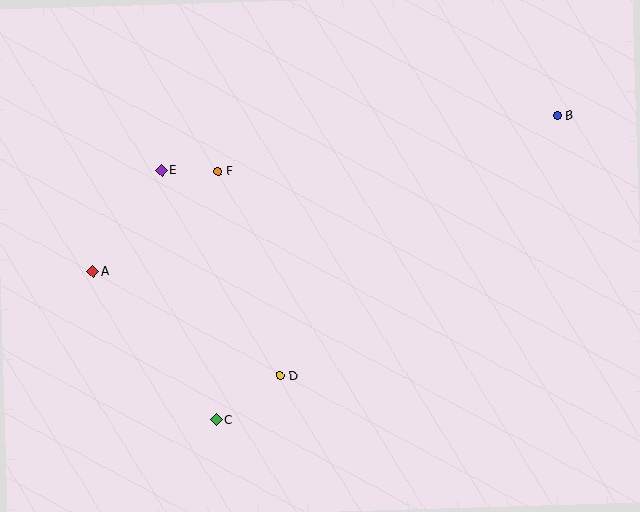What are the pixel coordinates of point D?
Point D is at (280, 376).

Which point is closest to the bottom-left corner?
Point C is closest to the bottom-left corner.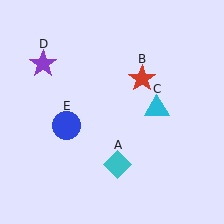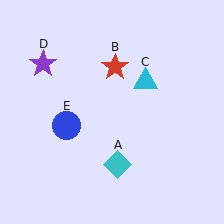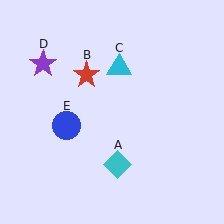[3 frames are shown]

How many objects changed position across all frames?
2 objects changed position: red star (object B), cyan triangle (object C).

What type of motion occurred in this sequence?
The red star (object B), cyan triangle (object C) rotated counterclockwise around the center of the scene.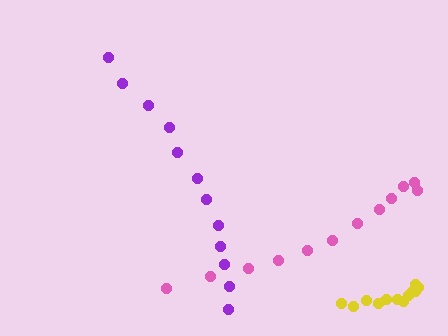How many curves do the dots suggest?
There are 3 distinct paths.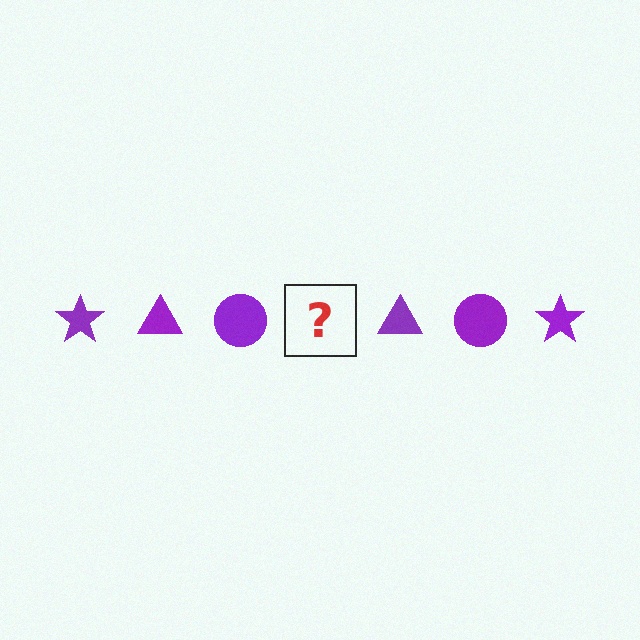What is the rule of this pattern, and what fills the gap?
The rule is that the pattern cycles through star, triangle, circle shapes in purple. The gap should be filled with a purple star.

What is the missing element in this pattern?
The missing element is a purple star.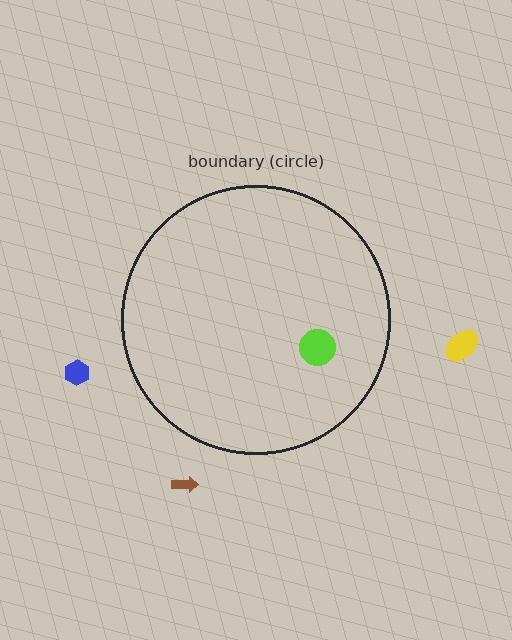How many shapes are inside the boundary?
1 inside, 3 outside.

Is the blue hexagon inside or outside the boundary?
Outside.